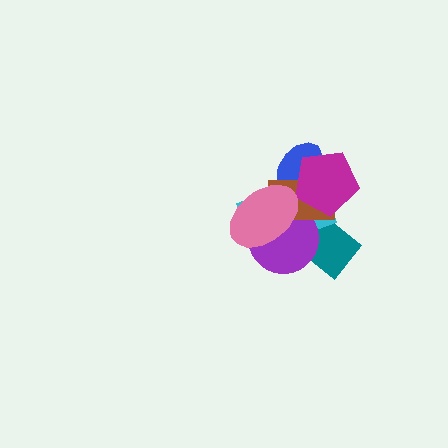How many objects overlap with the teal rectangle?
5 objects overlap with the teal rectangle.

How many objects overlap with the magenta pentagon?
4 objects overlap with the magenta pentagon.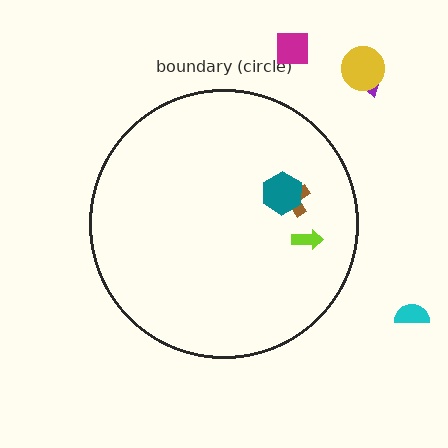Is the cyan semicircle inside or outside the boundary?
Outside.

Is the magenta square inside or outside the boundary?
Outside.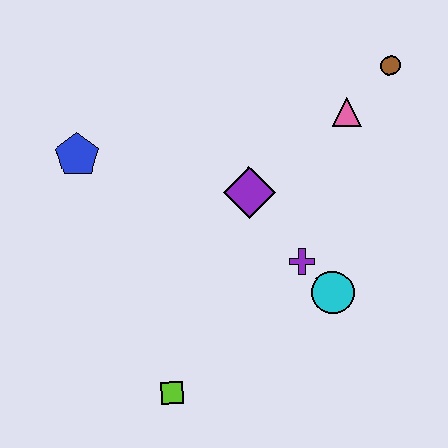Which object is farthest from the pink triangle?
The lime square is farthest from the pink triangle.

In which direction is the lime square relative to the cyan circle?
The lime square is to the left of the cyan circle.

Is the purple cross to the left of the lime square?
No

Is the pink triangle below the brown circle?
Yes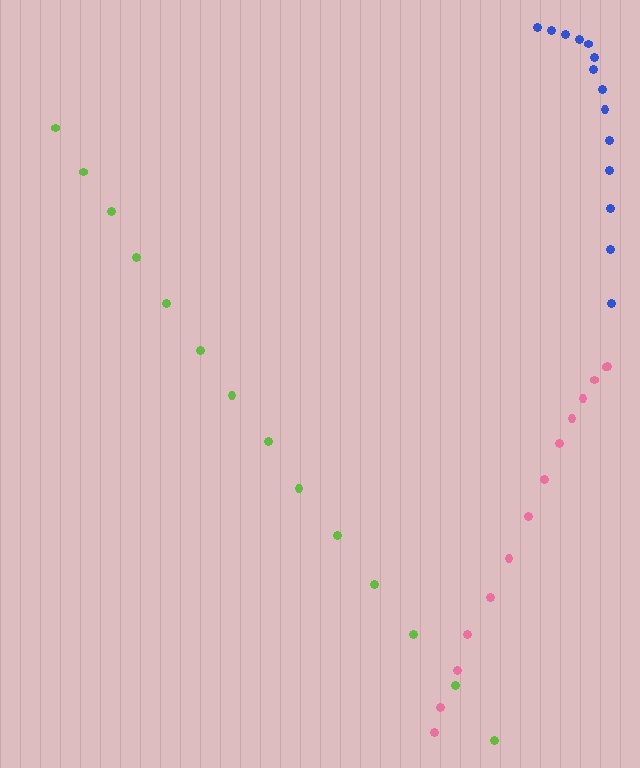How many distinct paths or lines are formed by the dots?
There are 3 distinct paths.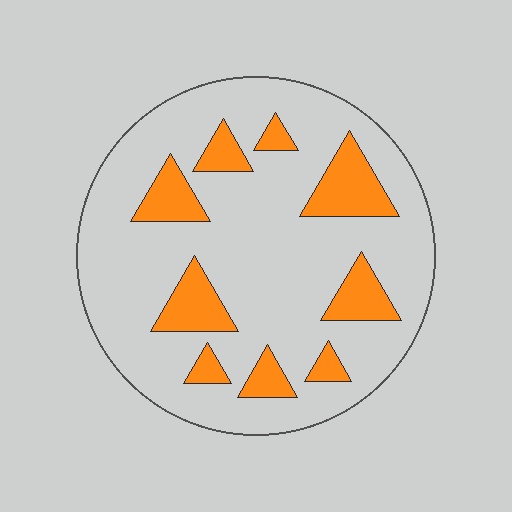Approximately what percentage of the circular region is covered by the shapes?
Approximately 20%.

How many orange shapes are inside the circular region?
9.